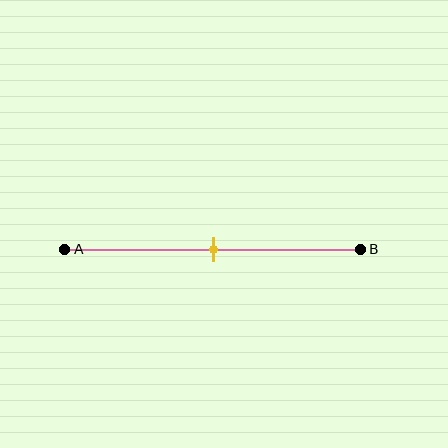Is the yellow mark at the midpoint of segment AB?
Yes, the mark is approximately at the midpoint.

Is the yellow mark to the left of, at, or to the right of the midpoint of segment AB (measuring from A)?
The yellow mark is approximately at the midpoint of segment AB.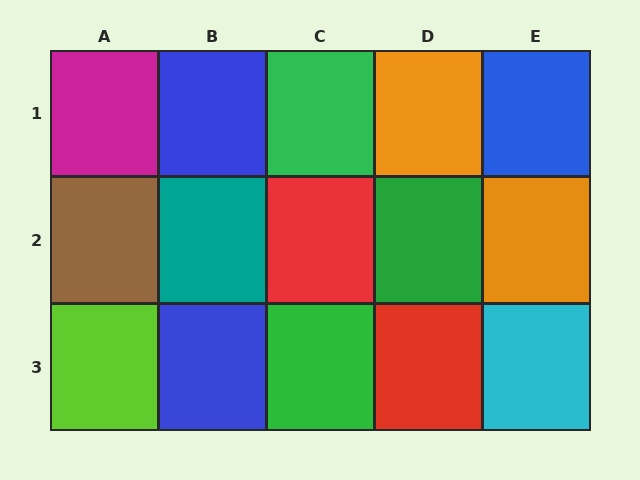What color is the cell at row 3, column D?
Red.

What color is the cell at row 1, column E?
Blue.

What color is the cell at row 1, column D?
Orange.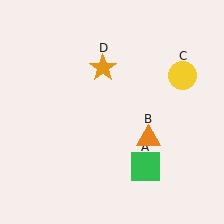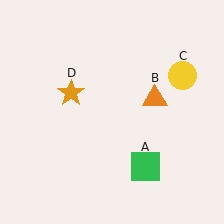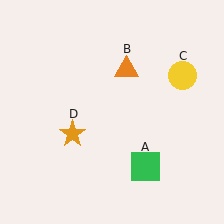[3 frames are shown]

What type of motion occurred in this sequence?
The orange triangle (object B), orange star (object D) rotated counterclockwise around the center of the scene.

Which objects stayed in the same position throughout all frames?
Green square (object A) and yellow circle (object C) remained stationary.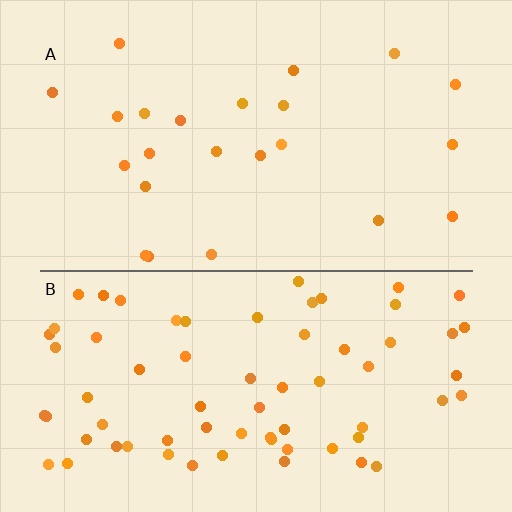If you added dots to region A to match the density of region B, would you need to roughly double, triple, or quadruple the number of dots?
Approximately triple.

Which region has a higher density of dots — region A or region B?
B (the bottom).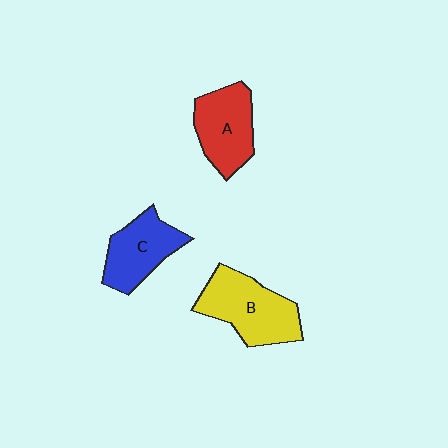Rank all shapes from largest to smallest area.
From largest to smallest: B (yellow), A (red), C (blue).